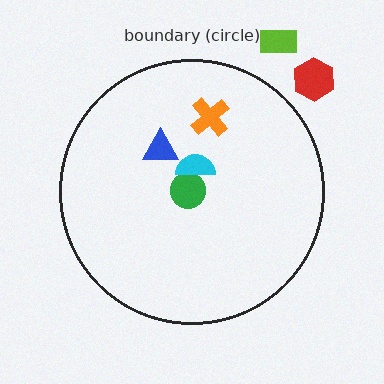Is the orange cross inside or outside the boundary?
Inside.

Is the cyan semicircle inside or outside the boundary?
Inside.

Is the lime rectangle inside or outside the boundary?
Outside.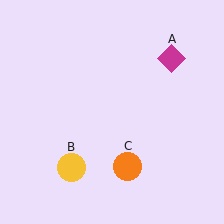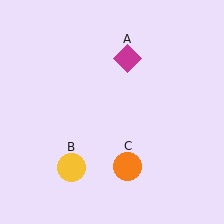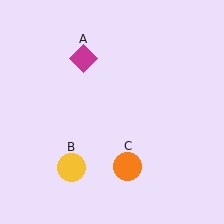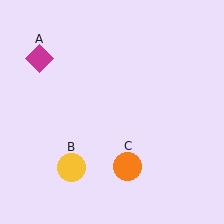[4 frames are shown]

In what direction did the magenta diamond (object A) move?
The magenta diamond (object A) moved left.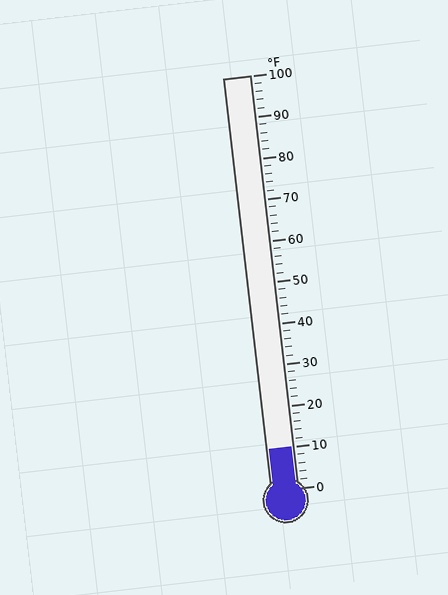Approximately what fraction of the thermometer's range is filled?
The thermometer is filled to approximately 10% of its range.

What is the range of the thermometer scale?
The thermometer scale ranges from 0°F to 100°F.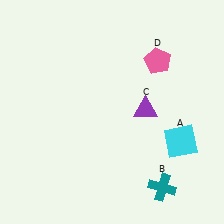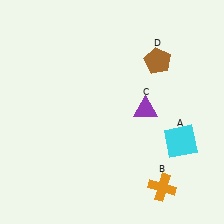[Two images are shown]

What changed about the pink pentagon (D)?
In Image 1, D is pink. In Image 2, it changed to brown.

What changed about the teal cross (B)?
In Image 1, B is teal. In Image 2, it changed to orange.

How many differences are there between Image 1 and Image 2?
There are 2 differences between the two images.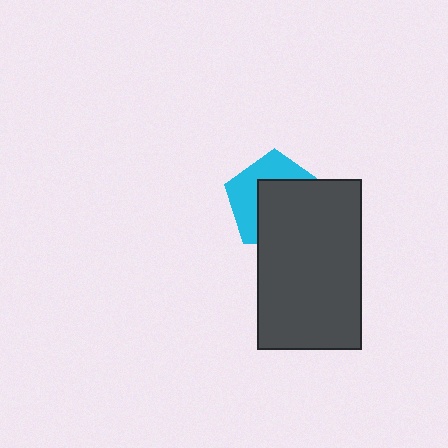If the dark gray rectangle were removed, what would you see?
You would see the complete cyan pentagon.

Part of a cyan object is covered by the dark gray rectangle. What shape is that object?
It is a pentagon.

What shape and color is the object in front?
The object in front is a dark gray rectangle.